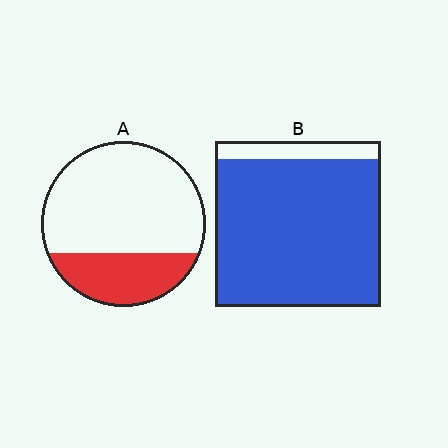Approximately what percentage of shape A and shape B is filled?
A is approximately 30% and B is approximately 90%.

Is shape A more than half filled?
No.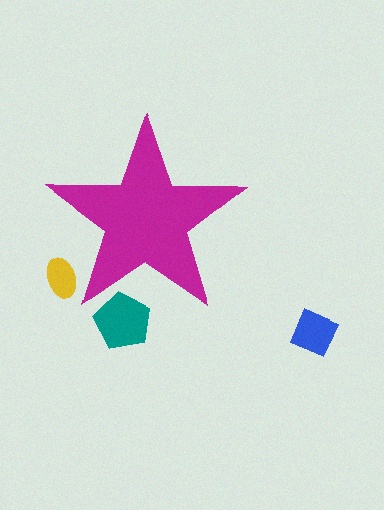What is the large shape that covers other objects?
A magenta star.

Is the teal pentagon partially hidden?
Yes, the teal pentagon is partially hidden behind the magenta star.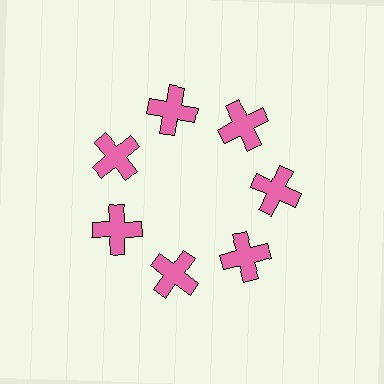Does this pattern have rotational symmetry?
Yes, this pattern has 7-fold rotational symmetry. It looks the same after rotating 51 degrees around the center.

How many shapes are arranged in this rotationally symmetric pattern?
There are 7 shapes, arranged in 7 groups of 1.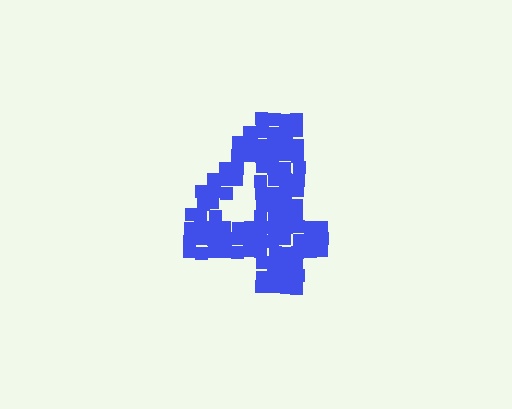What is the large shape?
The large shape is the digit 4.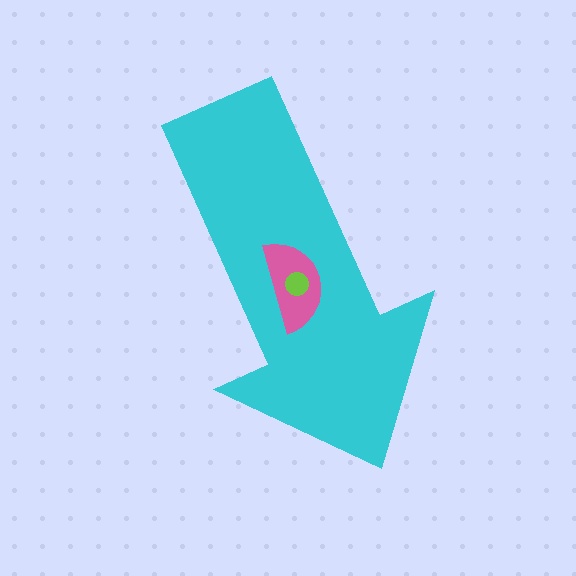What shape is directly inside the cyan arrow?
The pink semicircle.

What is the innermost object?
The lime circle.